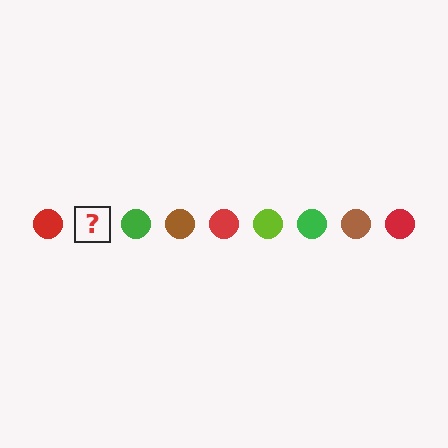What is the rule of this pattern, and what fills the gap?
The rule is that the pattern cycles through red, lime, green, brown circles. The gap should be filled with a lime circle.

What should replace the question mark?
The question mark should be replaced with a lime circle.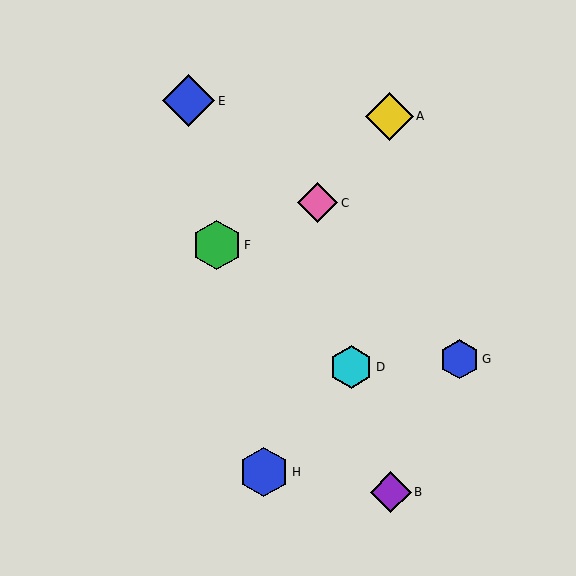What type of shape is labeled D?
Shape D is a cyan hexagon.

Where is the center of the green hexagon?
The center of the green hexagon is at (217, 245).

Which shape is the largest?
The blue diamond (labeled E) is the largest.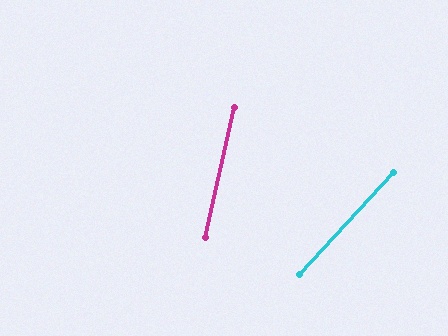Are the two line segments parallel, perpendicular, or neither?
Neither parallel nor perpendicular — they differ by about 30°.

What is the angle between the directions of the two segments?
Approximately 30 degrees.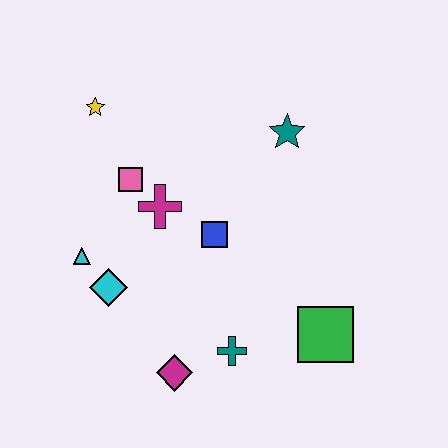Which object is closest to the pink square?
The magenta cross is closest to the pink square.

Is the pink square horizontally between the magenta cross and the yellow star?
Yes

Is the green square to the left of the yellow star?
No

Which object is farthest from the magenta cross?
The green square is farthest from the magenta cross.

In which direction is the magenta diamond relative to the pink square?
The magenta diamond is below the pink square.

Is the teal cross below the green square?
Yes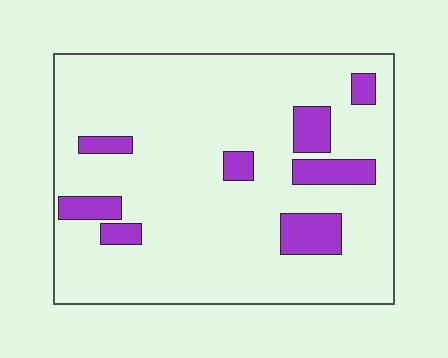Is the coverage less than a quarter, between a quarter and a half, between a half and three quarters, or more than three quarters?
Less than a quarter.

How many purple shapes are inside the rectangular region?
8.